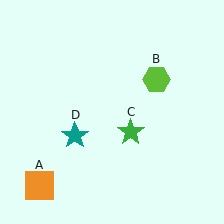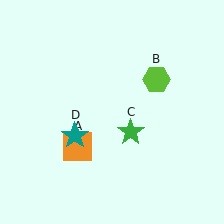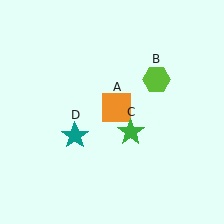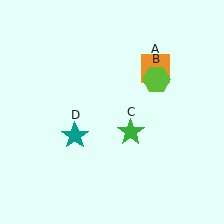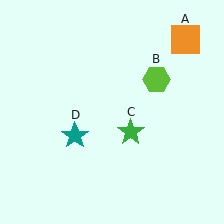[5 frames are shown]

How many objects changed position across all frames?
1 object changed position: orange square (object A).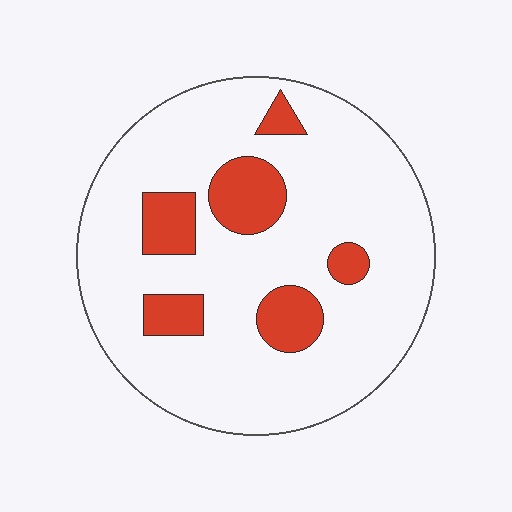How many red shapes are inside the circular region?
6.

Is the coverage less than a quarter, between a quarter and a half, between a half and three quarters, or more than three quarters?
Less than a quarter.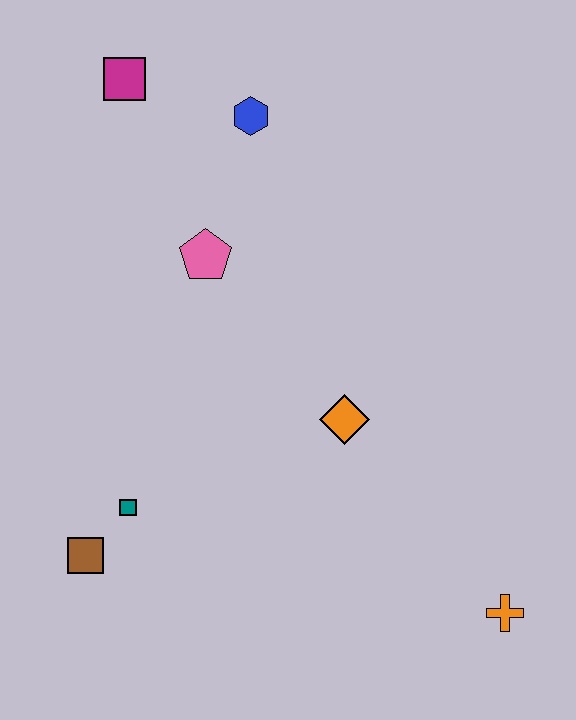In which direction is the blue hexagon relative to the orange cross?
The blue hexagon is above the orange cross.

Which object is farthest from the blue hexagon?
The orange cross is farthest from the blue hexagon.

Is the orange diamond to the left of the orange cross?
Yes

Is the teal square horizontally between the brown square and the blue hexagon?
Yes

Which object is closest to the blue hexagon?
The magenta square is closest to the blue hexagon.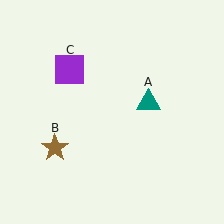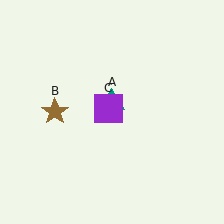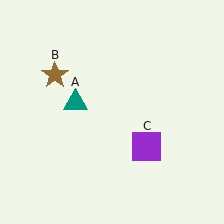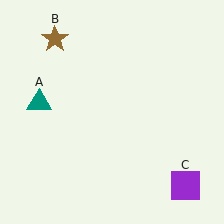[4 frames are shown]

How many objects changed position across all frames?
3 objects changed position: teal triangle (object A), brown star (object B), purple square (object C).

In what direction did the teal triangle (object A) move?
The teal triangle (object A) moved left.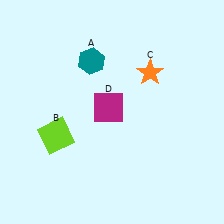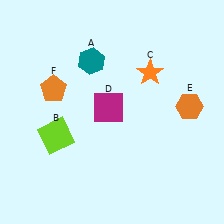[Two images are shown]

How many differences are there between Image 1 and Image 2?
There are 2 differences between the two images.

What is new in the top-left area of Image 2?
An orange pentagon (F) was added in the top-left area of Image 2.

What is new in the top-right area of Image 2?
An orange hexagon (E) was added in the top-right area of Image 2.